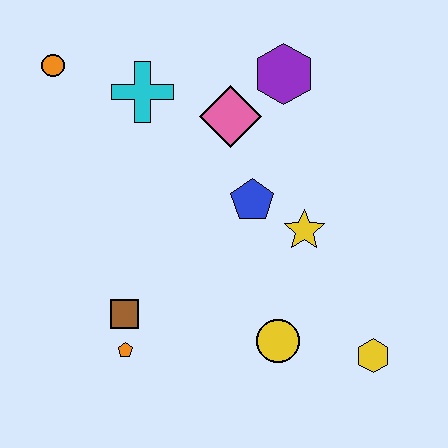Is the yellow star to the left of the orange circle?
No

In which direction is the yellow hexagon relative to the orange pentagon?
The yellow hexagon is to the right of the orange pentagon.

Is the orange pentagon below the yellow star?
Yes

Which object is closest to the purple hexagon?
The pink diamond is closest to the purple hexagon.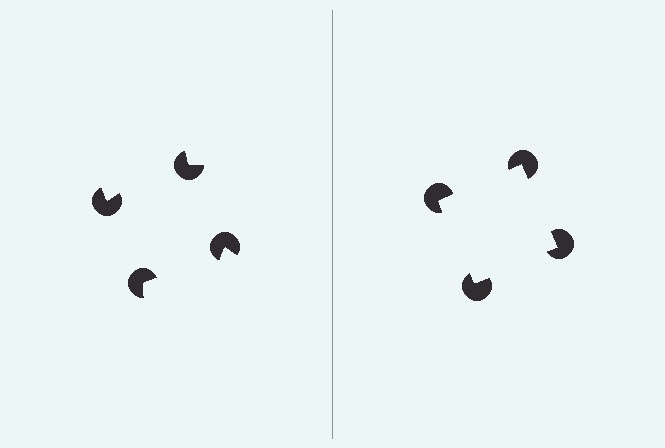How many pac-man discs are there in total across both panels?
8 — 4 on each side.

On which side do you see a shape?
An illusory square appears on the right side. On the left side the wedge cuts are rotated, so no coherent shape forms.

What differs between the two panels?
The pac-man discs are positioned identically on both sides; only the wedge orientations differ. On the right they align to a square; on the left they are misaligned.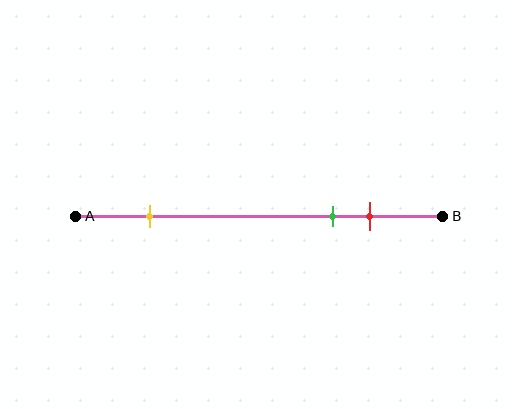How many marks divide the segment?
There are 3 marks dividing the segment.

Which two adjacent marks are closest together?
The green and red marks are the closest adjacent pair.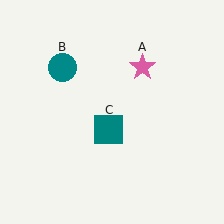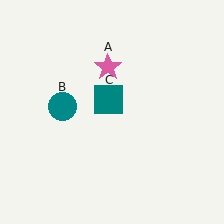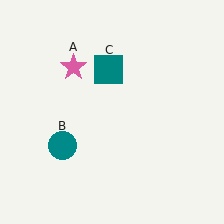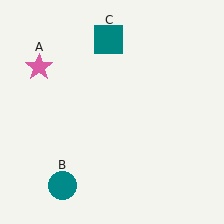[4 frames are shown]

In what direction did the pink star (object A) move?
The pink star (object A) moved left.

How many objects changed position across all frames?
3 objects changed position: pink star (object A), teal circle (object B), teal square (object C).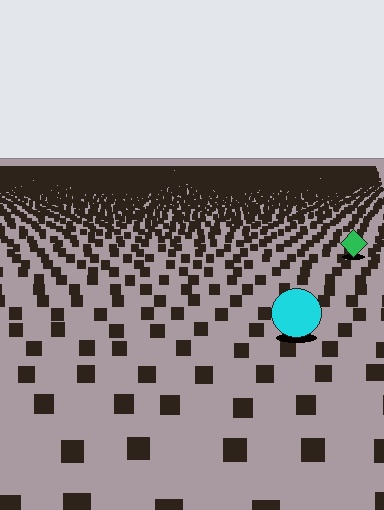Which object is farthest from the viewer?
The green diamond is farthest from the viewer. It appears smaller and the ground texture around it is denser.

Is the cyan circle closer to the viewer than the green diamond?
Yes. The cyan circle is closer — you can tell from the texture gradient: the ground texture is coarser near it.